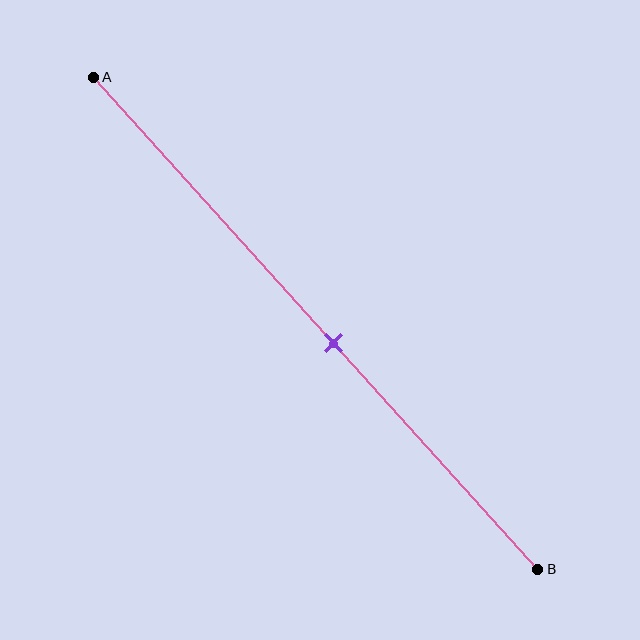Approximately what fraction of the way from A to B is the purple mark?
The purple mark is approximately 55% of the way from A to B.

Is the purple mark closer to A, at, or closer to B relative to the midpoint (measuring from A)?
The purple mark is closer to point B than the midpoint of segment AB.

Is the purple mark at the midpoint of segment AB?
No, the mark is at about 55% from A, not at the 50% midpoint.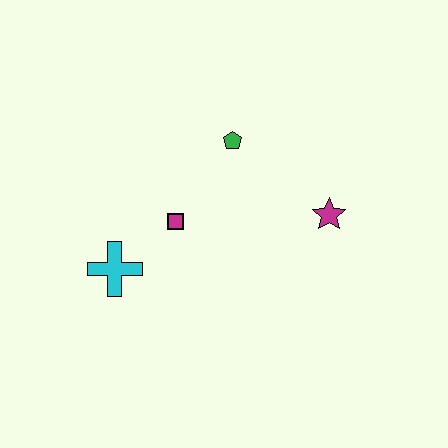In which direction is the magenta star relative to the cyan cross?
The magenta star is to the right of the cyan cross.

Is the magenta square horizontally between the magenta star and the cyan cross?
Yes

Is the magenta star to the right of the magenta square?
Yes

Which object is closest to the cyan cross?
The magenta square is closest to the cyan cross.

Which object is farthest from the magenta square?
The magenta star is farthest from the magenta square.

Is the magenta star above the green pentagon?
No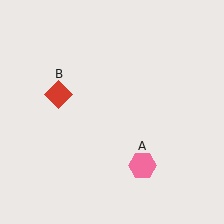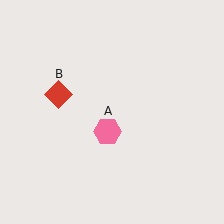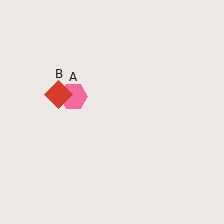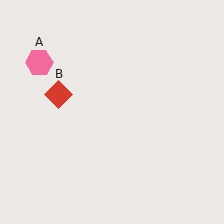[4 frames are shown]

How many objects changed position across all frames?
1 object changed position: pink hexagon (object A).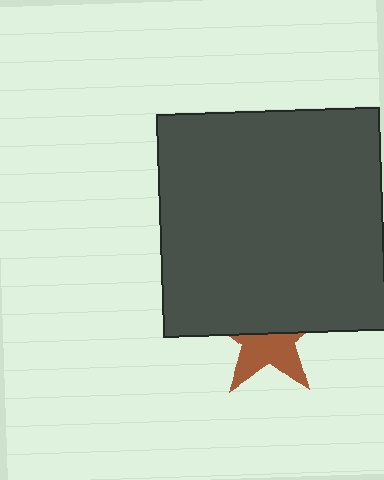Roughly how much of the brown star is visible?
About half of it is visible (roughly 46%).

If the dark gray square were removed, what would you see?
You would see the complete brown star.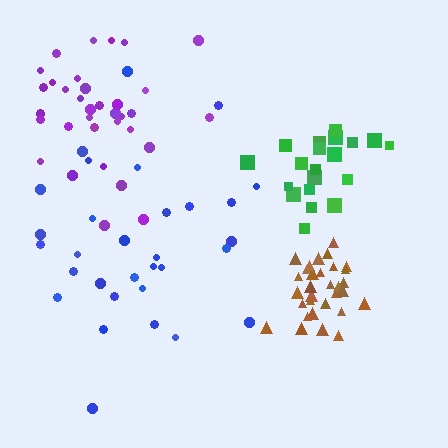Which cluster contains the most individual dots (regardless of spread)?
Purple (35).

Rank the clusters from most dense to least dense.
brown, green, purple, blue.